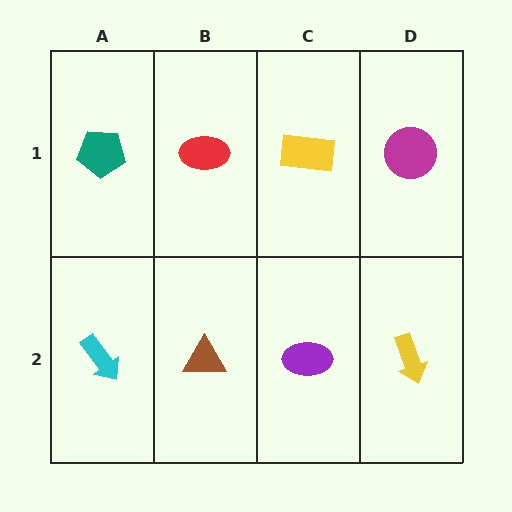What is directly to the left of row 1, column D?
A yellow rectangle.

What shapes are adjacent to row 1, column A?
A cyan arrow (row 2, column A), a red ellipse (row 1, column B).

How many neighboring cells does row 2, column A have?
2.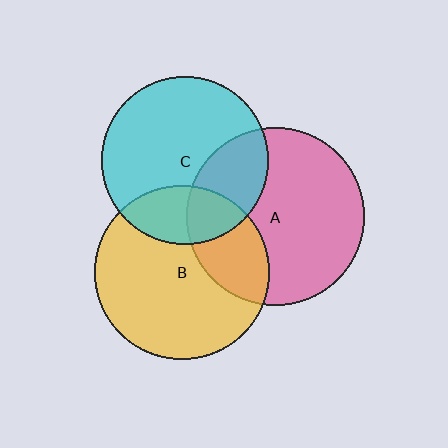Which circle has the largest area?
Circle A (pink).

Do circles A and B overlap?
Yes.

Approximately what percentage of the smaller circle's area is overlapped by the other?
Approximately 25%.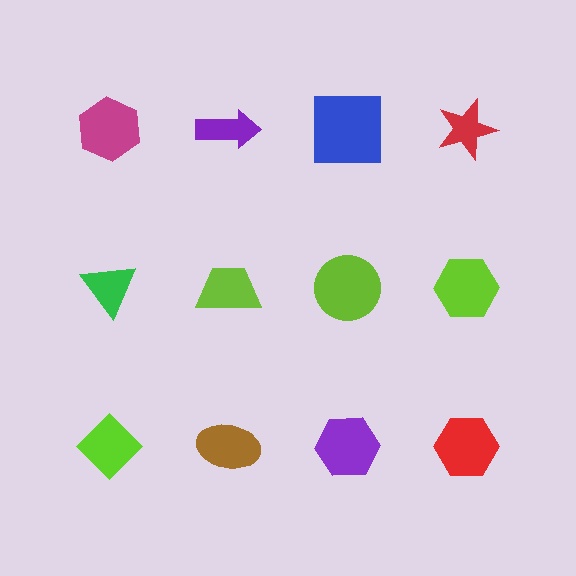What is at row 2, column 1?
A green triangle.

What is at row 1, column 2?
A purple arrow.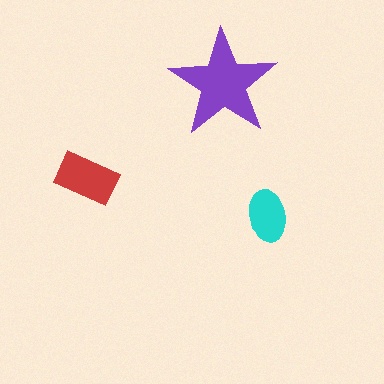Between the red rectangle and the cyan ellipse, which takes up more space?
The red rectangle.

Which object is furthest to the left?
The red rectangle is leftmost.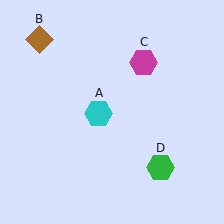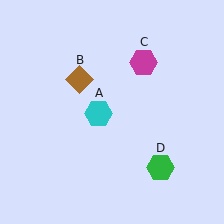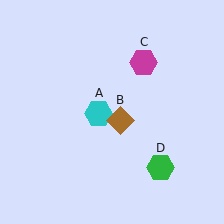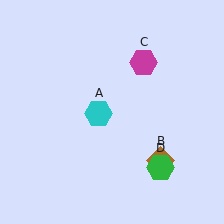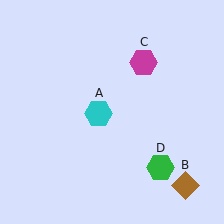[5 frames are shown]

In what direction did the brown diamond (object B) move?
The brown diamond (object B) moved down and to the right.